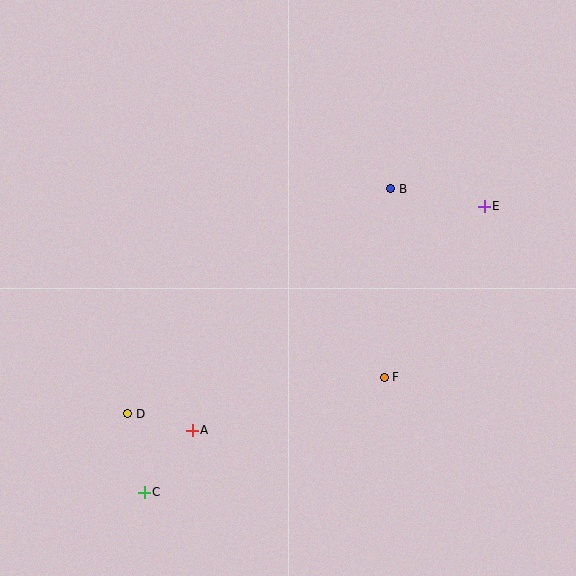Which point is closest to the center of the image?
Point F at (384, 377) is closest to the center.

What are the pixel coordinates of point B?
Point B is at (391, 189).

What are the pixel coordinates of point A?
Point A is at (192, 430).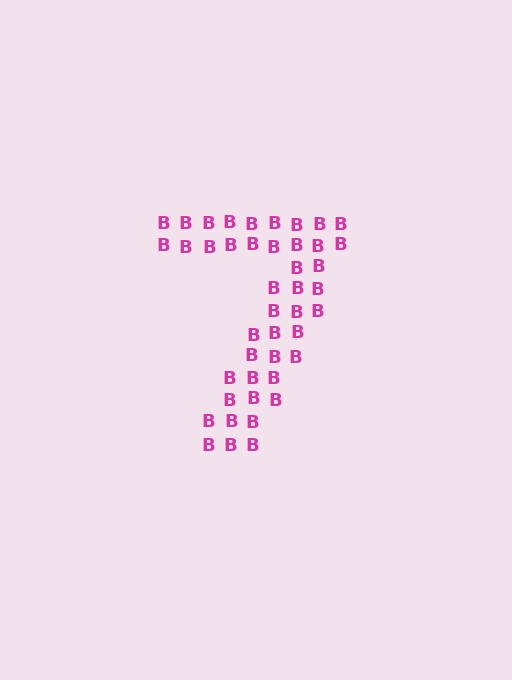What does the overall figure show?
The overall figure shows the digit 7.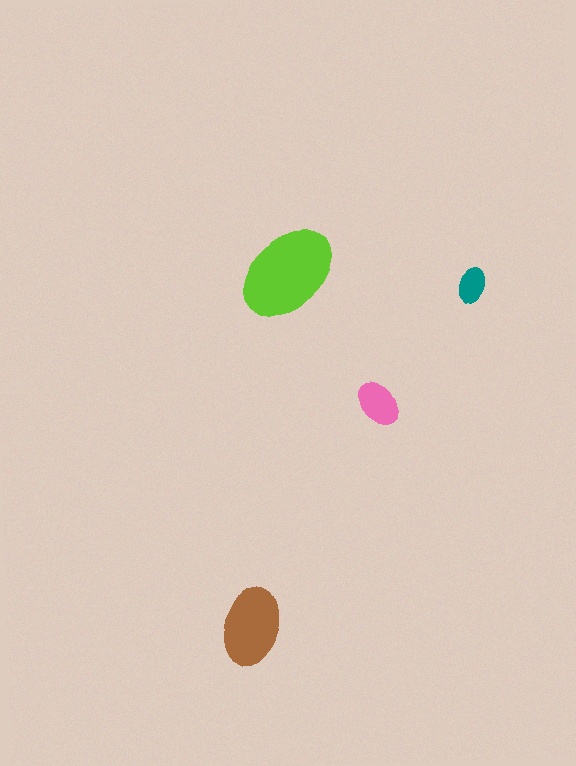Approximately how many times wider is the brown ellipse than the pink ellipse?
About 1.5 times wider.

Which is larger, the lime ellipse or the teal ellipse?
The lime one.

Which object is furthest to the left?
The brown ellipse is leftmost.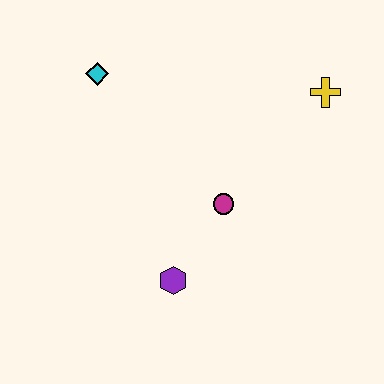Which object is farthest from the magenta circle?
The cyan diamond is farthest from the magenta circle.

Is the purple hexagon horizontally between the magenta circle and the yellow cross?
No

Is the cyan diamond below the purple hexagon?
No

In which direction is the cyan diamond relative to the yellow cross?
The cyan diamond is to the left of the yellow cross.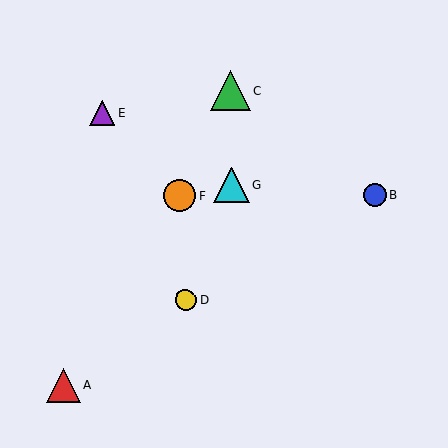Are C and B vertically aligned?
No, C is at x≈230 and B is at x≈375.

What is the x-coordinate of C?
Object C is at x≈230.